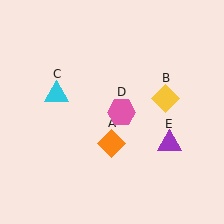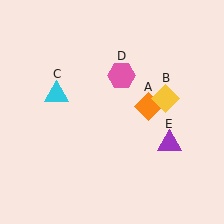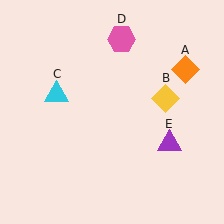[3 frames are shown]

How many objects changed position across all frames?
2 objects changed position: orange diamond (object A), pink hexagon (object D).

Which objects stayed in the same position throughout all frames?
Yellow diamond (object B) and cyan triangle (object C) and purple triangle (object E) remained stationary.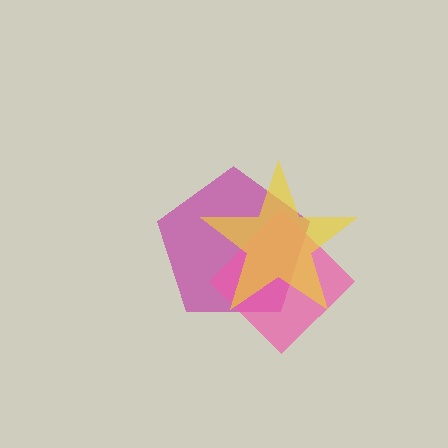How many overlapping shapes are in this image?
There are 3 overlapping shapes in the image.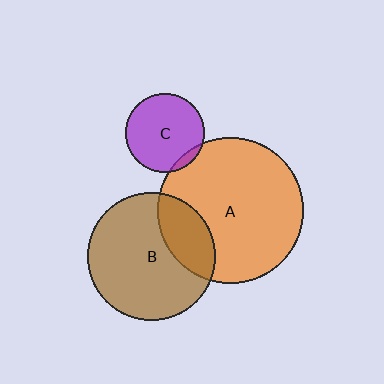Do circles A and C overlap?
Yes.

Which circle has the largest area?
Circle A (orange).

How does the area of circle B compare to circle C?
Approximately 2.7 times.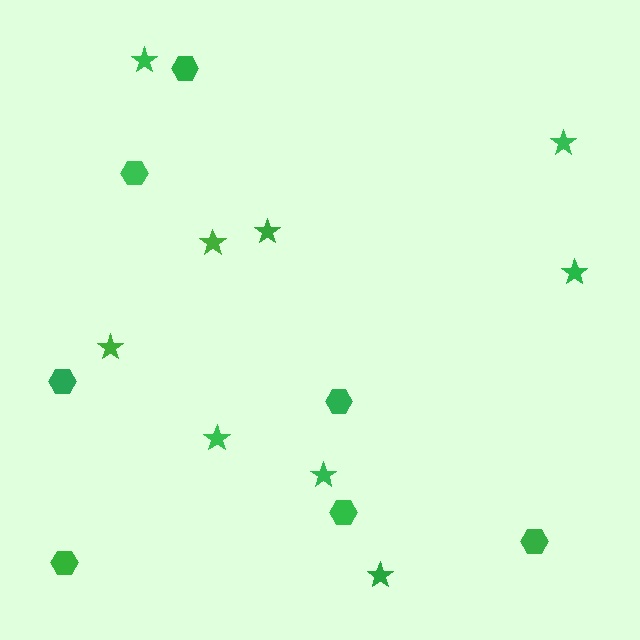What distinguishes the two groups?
There are 2 groups: one group of hexagons (7) and one group of stars (9).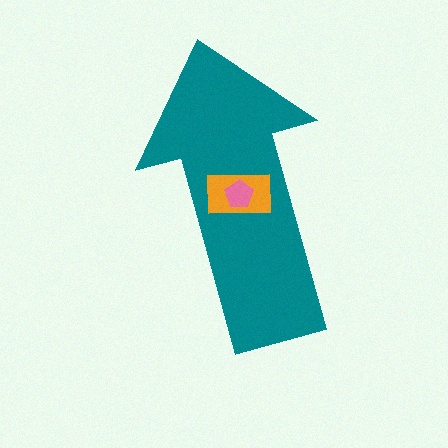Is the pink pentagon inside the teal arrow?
Yes.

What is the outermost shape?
The teal arrow.